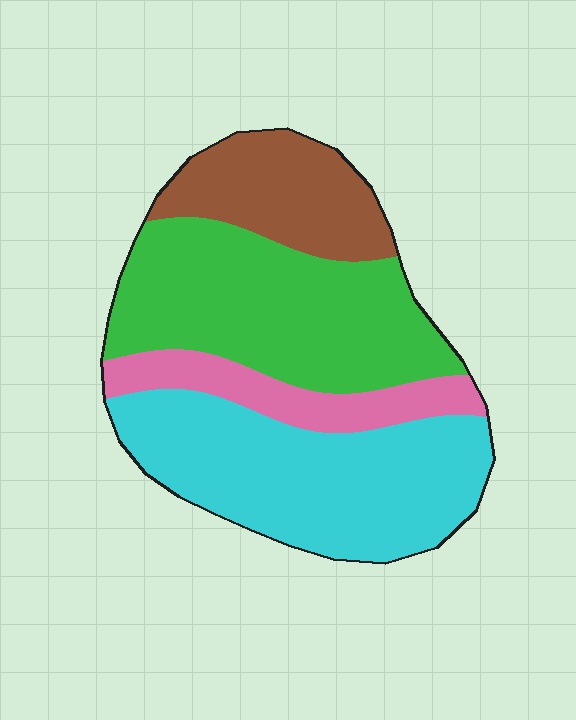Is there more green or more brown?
Green.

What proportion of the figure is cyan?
Cyan takes up between a third and a half of the figure.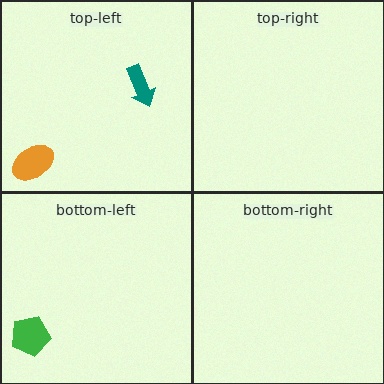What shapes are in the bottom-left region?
The green pentagon.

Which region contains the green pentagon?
The bottom-left region.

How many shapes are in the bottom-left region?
1.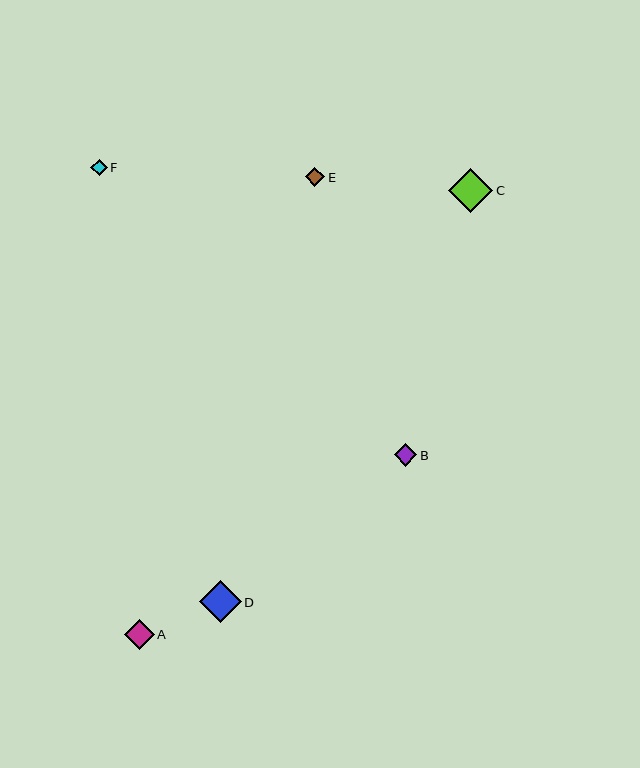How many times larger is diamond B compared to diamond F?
Diamond B is approximately 1.4 times the size of diamond F.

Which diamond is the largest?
Diamond C is the largest with a size of approximately 44 pixels.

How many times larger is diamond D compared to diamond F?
Diamond D is approximately 2.6 times the size of diamond F.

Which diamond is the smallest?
Diamond F is the smallest with a size of approximately 16 pixels.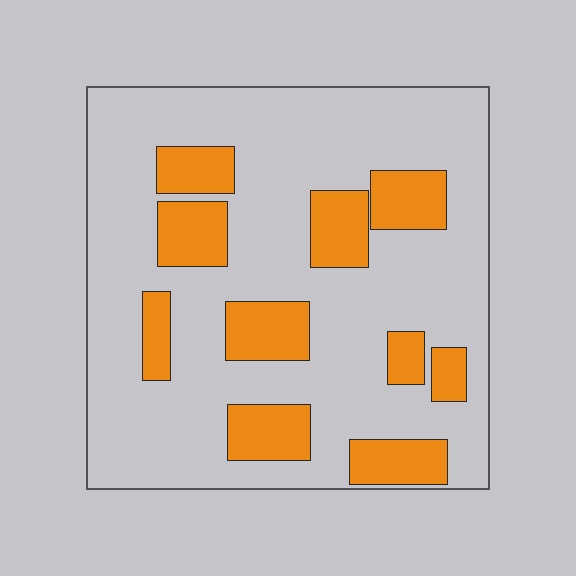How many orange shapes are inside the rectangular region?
10.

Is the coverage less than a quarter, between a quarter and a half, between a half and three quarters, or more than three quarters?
Less than a quarter.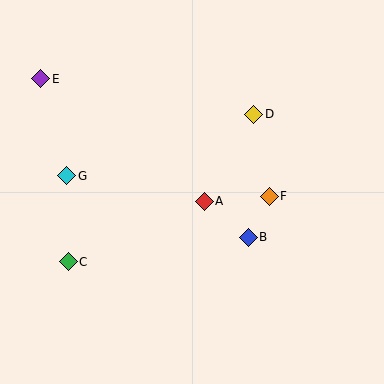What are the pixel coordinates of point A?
Point A is at (204, 201).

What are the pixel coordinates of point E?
Point E is at (41, 79).